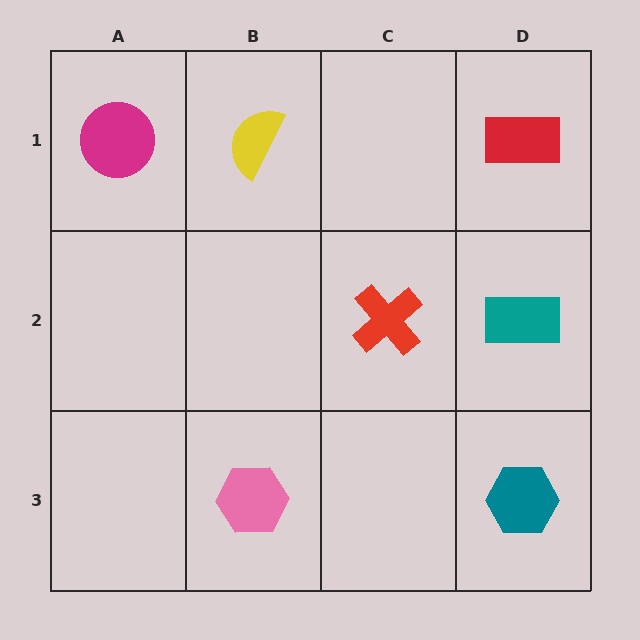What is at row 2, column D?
A teal rectangle.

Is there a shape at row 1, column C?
No, that cell is empty.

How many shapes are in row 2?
2 shapes.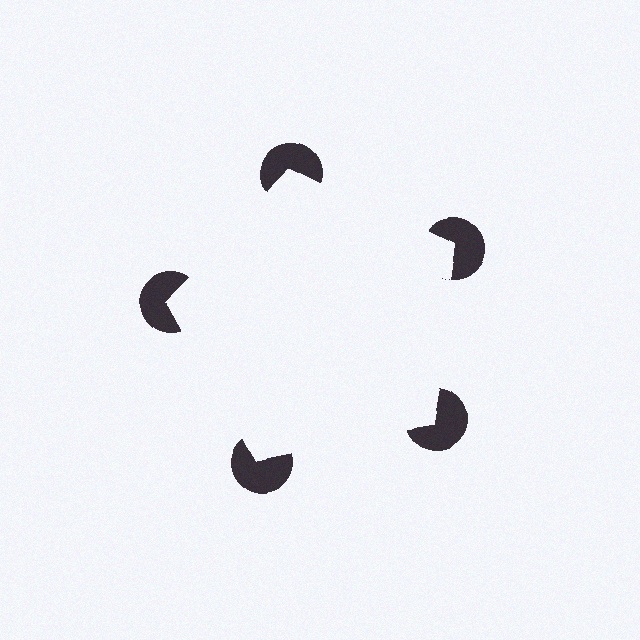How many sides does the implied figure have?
5 sides.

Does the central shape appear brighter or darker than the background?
It typically appears slightly brighter than the background, even though no actual brightness change is drawn.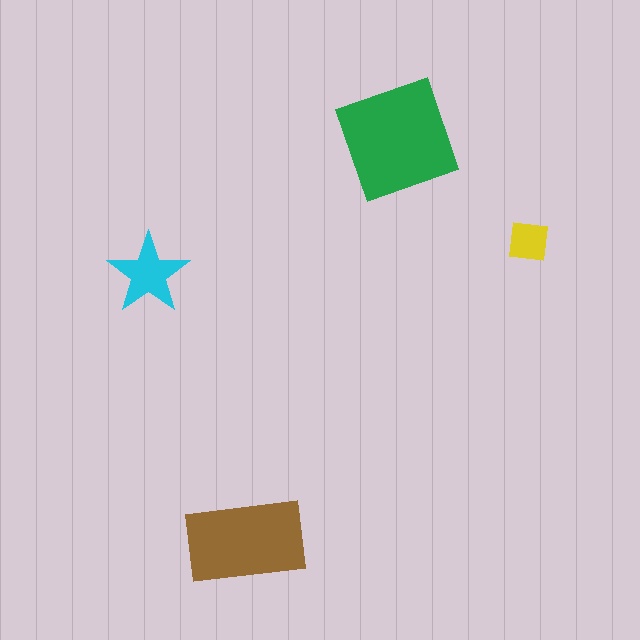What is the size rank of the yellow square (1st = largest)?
4th.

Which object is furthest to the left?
The cyan star is leftmost.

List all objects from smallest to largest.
The yellow square, the cyan star, the brown rectangle, the green square.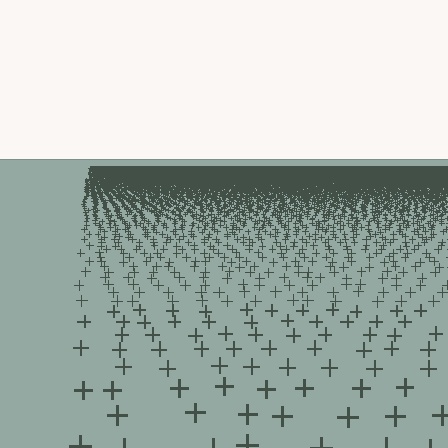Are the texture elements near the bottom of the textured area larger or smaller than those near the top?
Larger. Near the bottom, elements are closer to the viewer and appear at a bigger on-screen size.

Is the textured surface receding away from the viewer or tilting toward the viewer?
The surface is receding away from the viewer. Texture elements get smaller and denser toward the top.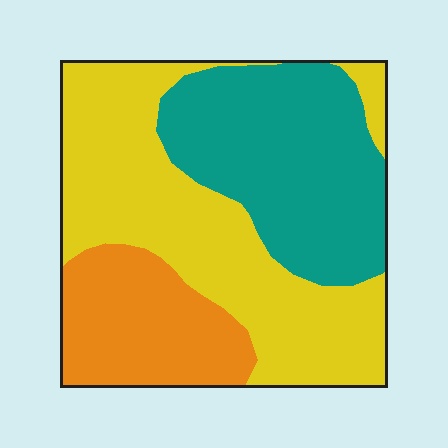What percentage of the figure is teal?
Teal covers around 35% of the figure.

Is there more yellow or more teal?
Yellow.